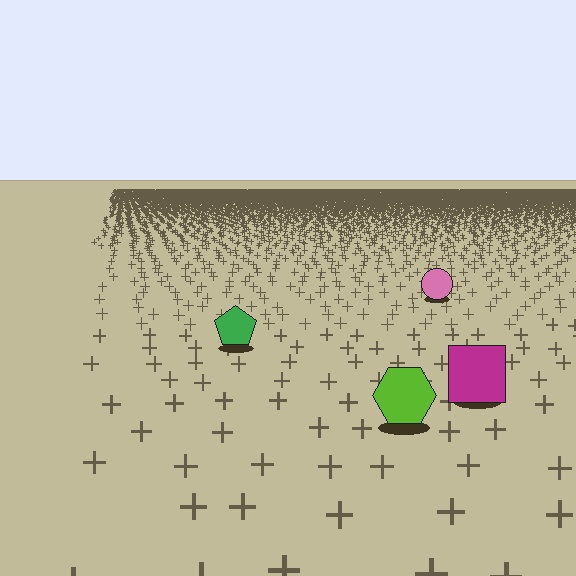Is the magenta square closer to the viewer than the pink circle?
Yes. The magenta square is closer — you can tell from the texture gradient: the ground texture is coarser near it.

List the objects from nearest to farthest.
From nearest to farthest: the lime hexagon, the magenta square, the green pentagon, the pink circle.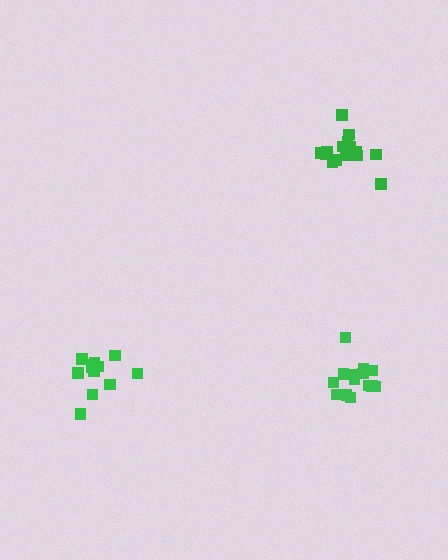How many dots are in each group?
Group 1: 14 dots, Group 2: 12 dots, Group 3: 16 dots (42 total).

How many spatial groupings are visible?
There are 3 spatial groupings.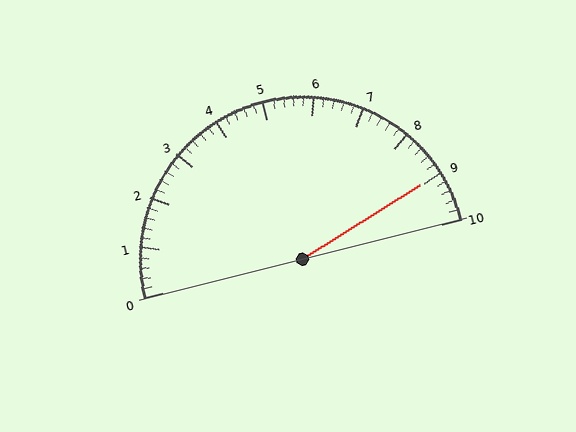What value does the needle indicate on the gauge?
The needle indicates approximately 9.0.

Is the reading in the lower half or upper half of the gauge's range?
The reading is in the upper half of the range (0 to 10).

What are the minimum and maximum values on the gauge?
The gauge ranges from 0 to 10.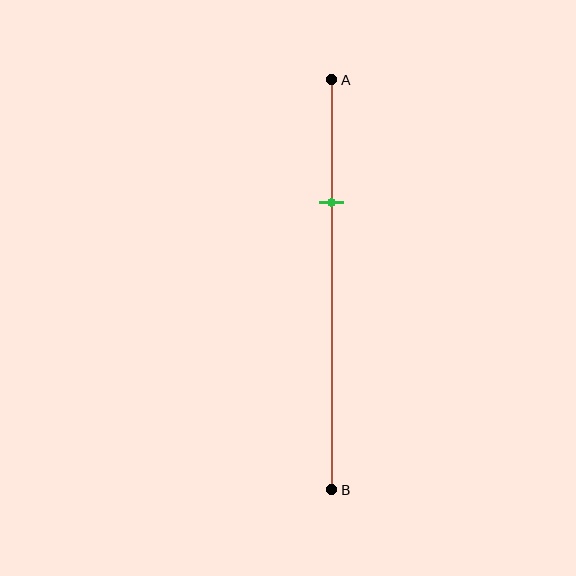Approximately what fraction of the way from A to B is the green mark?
The green mark is approximately 30% of the way from A to B.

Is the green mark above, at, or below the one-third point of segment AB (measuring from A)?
The green mark is above the one-third point of segment AB.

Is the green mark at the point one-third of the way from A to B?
No, the mark is at about 30% from A, not at the 33% one-third point.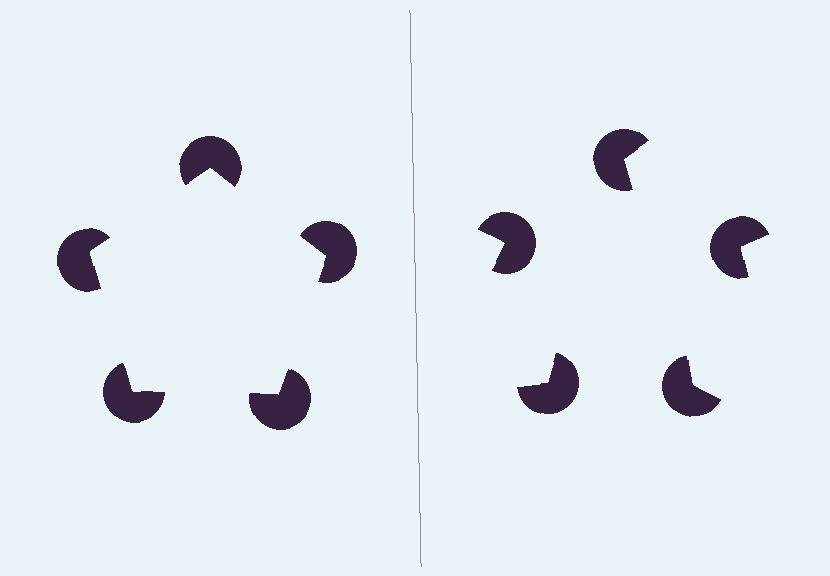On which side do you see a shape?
An illusory pentagon appears on the left side. On the right side the wedge cuts are rotated, so no coherent shape forms.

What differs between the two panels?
The pac-man discs are positioned identically on both sides; only the wedge orientations differ. On the left they align to a pentagon; on the right they are misaligned.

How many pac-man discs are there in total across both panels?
10 — 5 on each side.